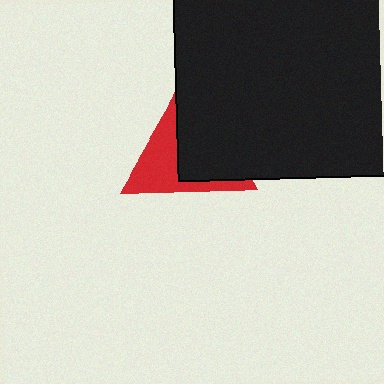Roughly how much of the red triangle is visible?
A small part of it is visible (roughly 44%).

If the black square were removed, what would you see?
You would see the complete red triangle.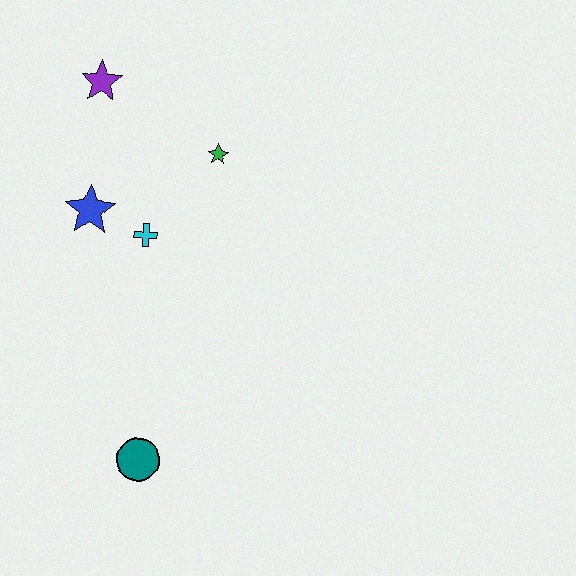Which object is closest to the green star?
The cyan cross is closest to the green star.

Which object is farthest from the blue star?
The teal circle is farthest from the blue star.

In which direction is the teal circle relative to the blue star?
The teal circle is below the blue star.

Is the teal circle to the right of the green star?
No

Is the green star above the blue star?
Yes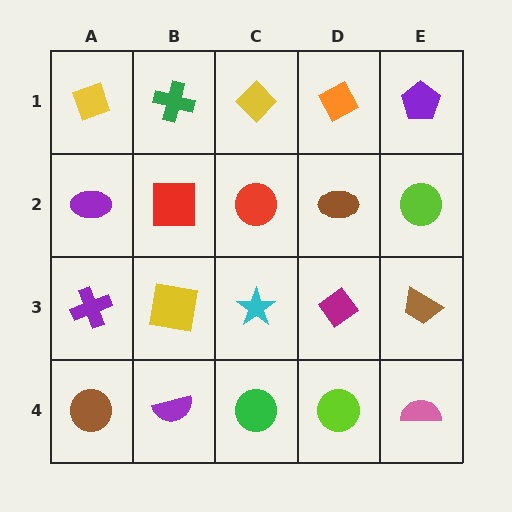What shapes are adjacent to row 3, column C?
A red circle (row 2, column C), a green circle (row 4, column C), a yellow square (row 3, column B), a magenta diamond (row 3, column D).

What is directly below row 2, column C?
A cyan star.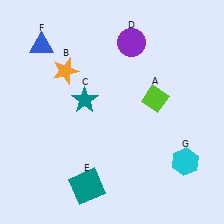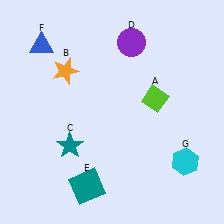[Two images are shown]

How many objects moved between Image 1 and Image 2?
1 object moved between the two images.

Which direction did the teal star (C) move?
The teal star (C) moved down.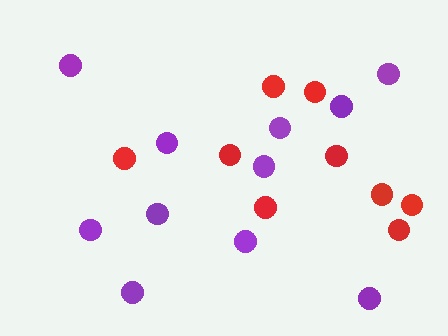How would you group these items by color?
There are 2 groups: one group of purple circles (11) and one group of red circles (9).